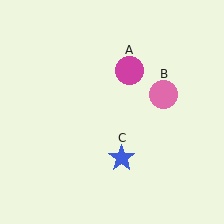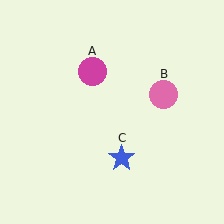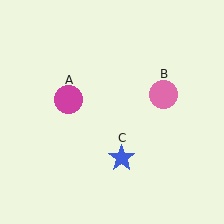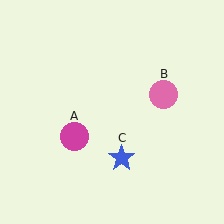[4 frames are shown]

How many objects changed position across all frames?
1 object changed position: magenta circle (object A).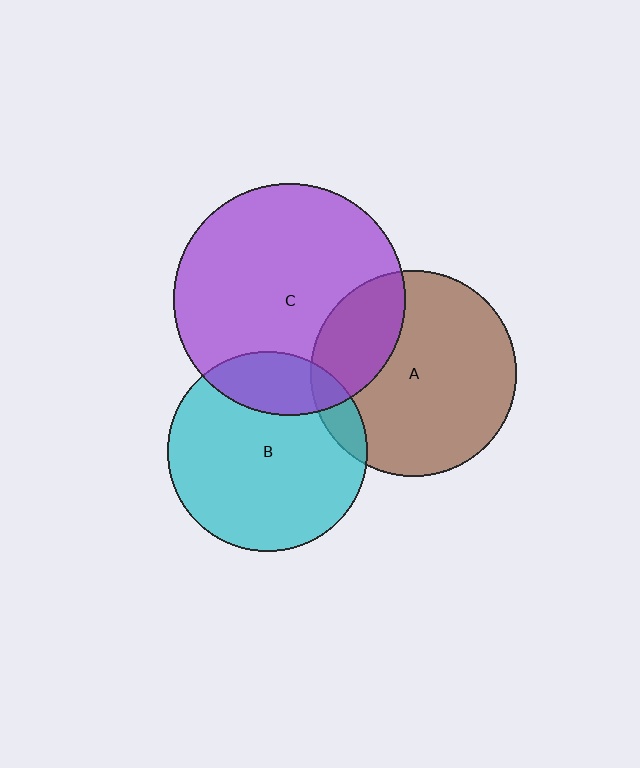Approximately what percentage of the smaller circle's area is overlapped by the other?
Approximately 20%.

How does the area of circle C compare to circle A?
Approximately 1.3 times.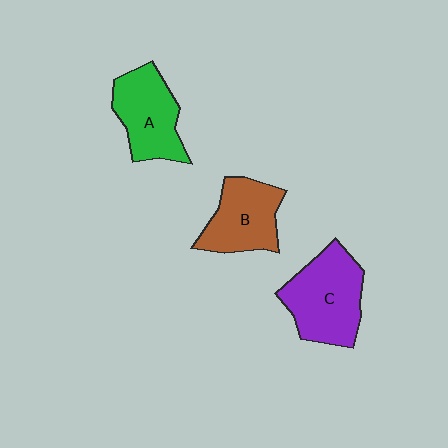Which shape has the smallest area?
Shape B (brown).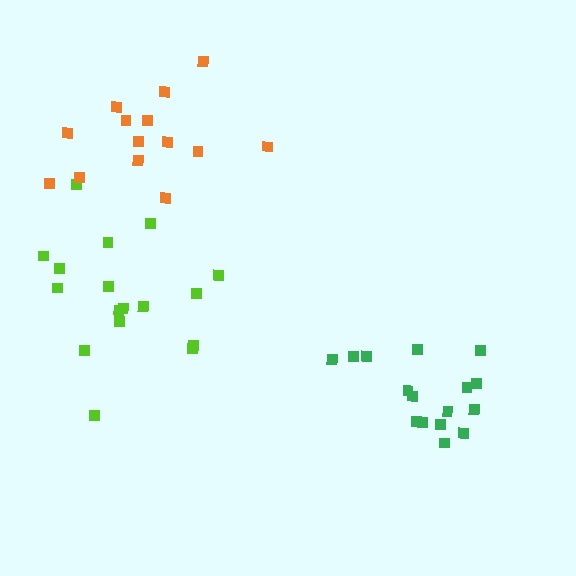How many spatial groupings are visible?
There are 3 spatial groupings.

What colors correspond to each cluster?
The clusters are colored: lime, green, orange.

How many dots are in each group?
Group 1: 17 dots, Group 2: 16 dots, Group 3: 14 dots (47 total).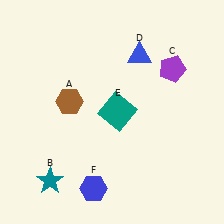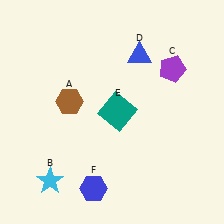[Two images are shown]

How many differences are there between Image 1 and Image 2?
There is 1 difference between the two images.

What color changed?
The star (B) changed from teal in Image 1 to cyan in Image 2.